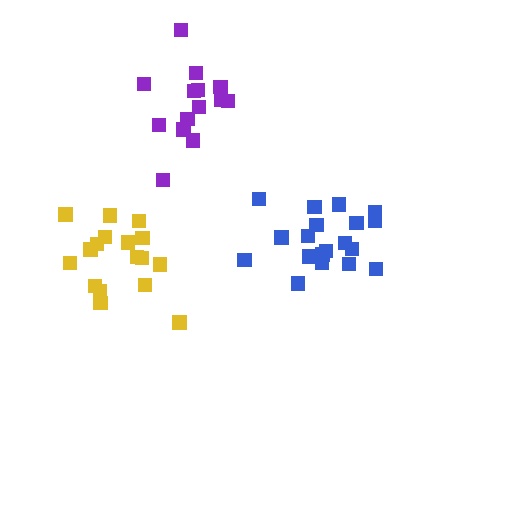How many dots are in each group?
Group 1: 19 dots, Group 2: 17 dots, Group 3: 14 dots (50 total).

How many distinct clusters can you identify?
There are 3 distinct clusters.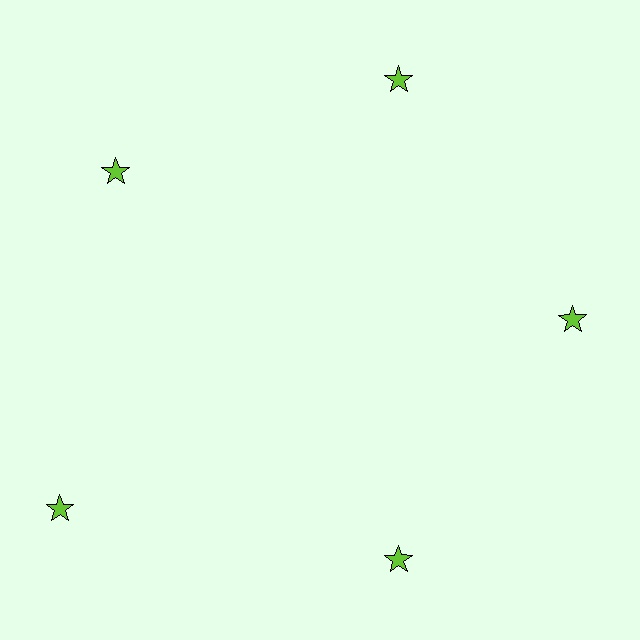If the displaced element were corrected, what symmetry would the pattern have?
It would have 5-fold rotational symmetry — the pattern would map onto itself every 72 degrees.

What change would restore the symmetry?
The symmetry would be restored by moving it inward, back onto the ring so that all 5 stars sit at equal angles and equal distance from the center.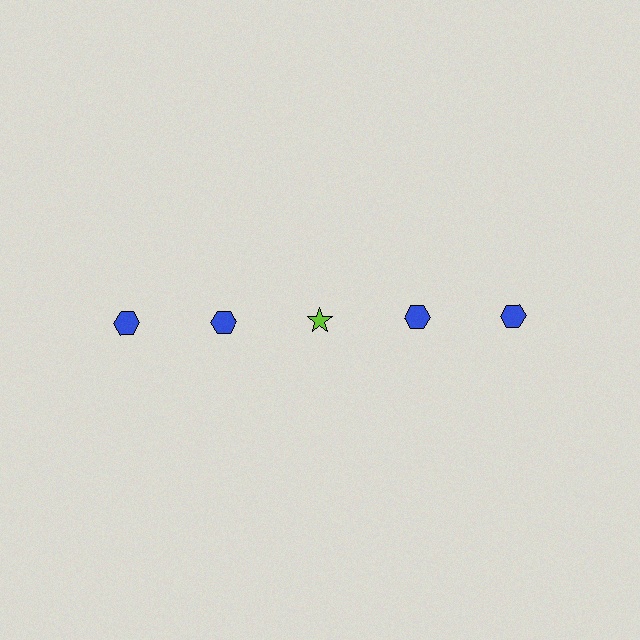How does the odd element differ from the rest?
It differs in both color (lime instead of blue) and shape (star instead of hexagon).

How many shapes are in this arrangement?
There are 5 shapes arranged in a grid pattern.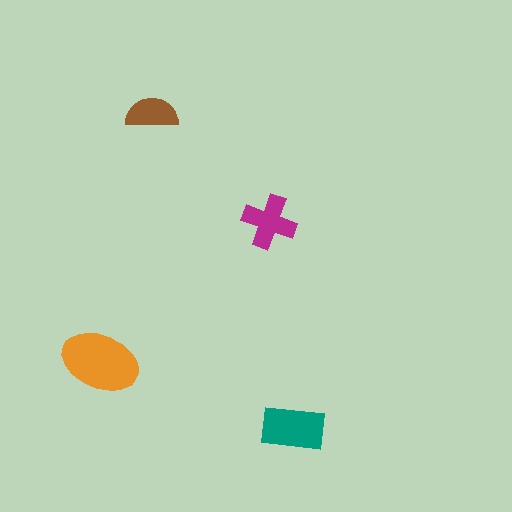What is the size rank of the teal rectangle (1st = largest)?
2nd.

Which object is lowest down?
The teal rectangle is bottommost.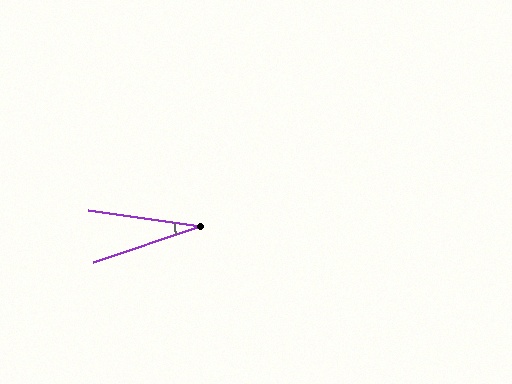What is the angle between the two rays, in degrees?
Approximately 27 degrees.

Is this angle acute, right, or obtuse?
It is acute.